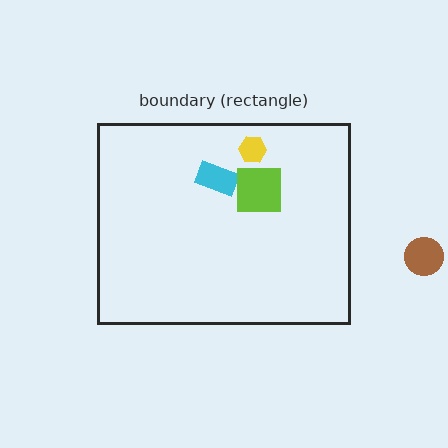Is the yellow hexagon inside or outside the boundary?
Inside.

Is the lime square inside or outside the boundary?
Inside.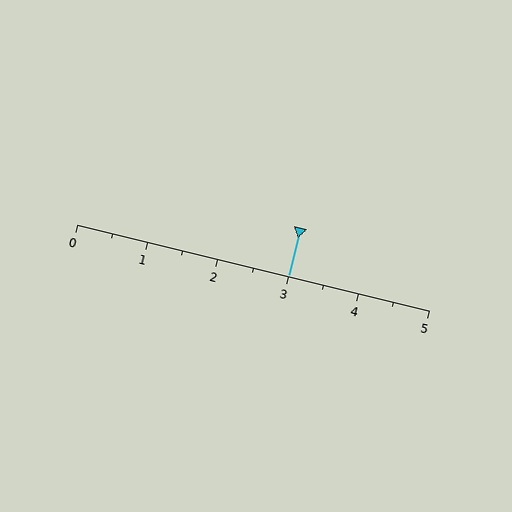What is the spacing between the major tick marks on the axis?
The major ticks are spaced 1 apart.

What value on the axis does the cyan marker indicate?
The marker indicates approximately 3.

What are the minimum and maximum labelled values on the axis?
The axis runs from 0 to 5.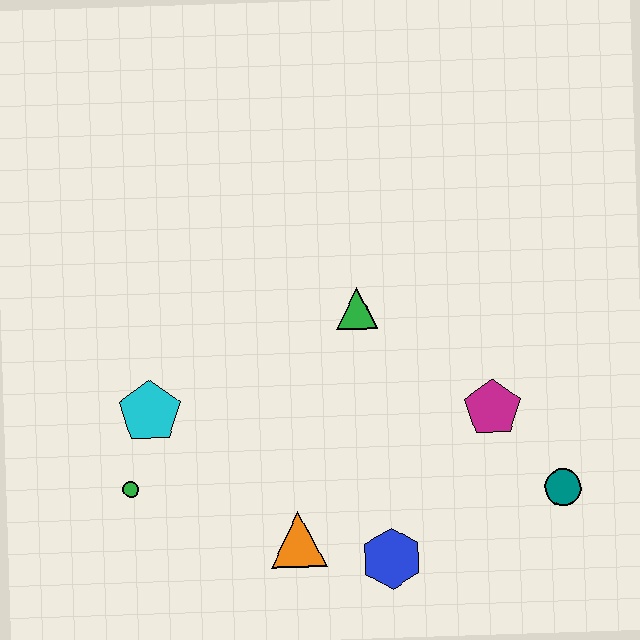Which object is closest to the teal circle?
The magenta pentagon is closest to the teal circle.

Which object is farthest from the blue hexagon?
The cyan pentagon is farthest from the blue hexagon.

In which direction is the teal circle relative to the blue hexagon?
The teal circle is to the right of the blue hexagon.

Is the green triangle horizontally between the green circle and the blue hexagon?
Yes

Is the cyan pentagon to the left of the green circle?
No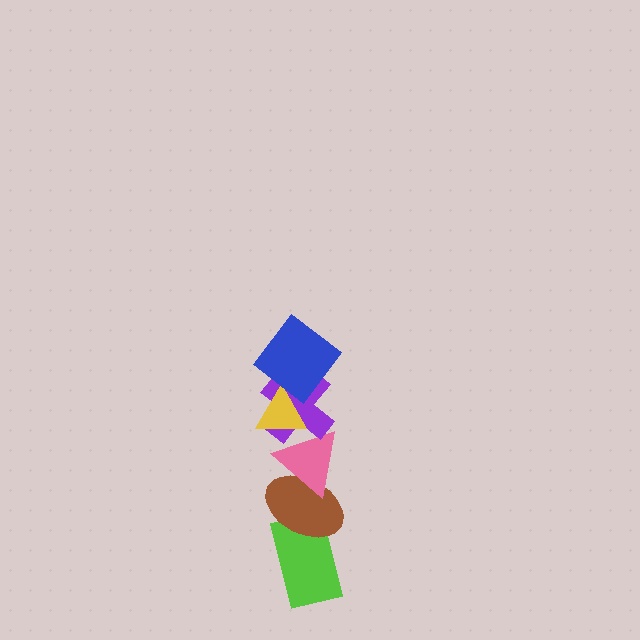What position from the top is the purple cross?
The purple cross is 3rd from the top.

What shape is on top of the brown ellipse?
The pink triangle is on top of the brown ellipse.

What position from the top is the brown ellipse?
The brown ellipse is 5th from the top.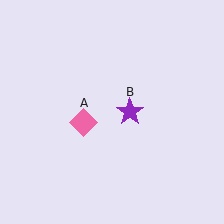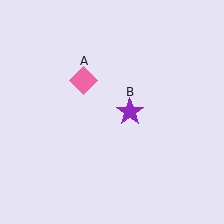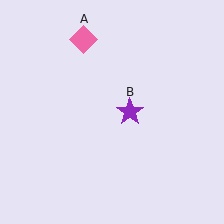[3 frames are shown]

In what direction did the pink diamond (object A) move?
The pink diamond (object A) moved up.